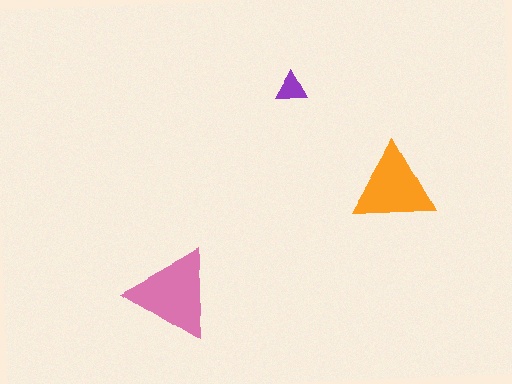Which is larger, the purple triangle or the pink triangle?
The pink one.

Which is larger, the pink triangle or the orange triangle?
The pink one.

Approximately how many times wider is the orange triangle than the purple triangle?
About 2.5 times wider.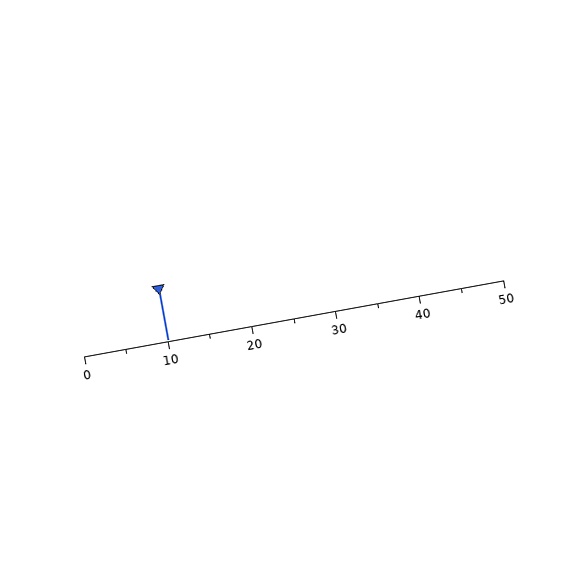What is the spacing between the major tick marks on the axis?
The major ticks are spaced 10 apart.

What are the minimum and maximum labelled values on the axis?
The axis runs from 0 to 50.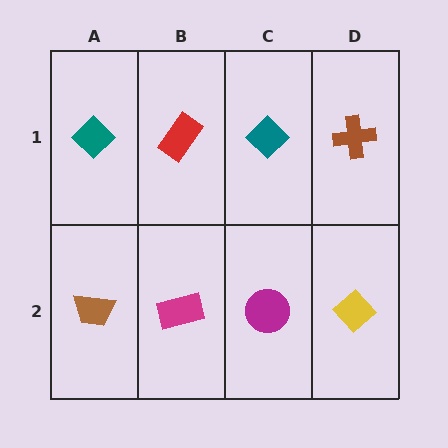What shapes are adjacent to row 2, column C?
A teal diamond (row 1, column C), a magenta rectangle (row 2, column B), a yellow diamond (row 2, column D).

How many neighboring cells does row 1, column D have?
2.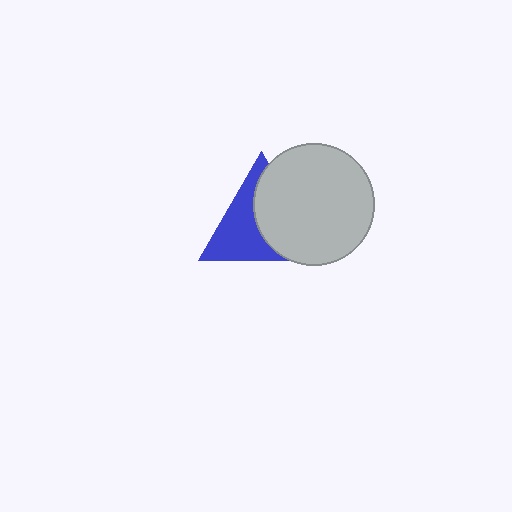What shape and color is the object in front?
The object in front is a light gray circle.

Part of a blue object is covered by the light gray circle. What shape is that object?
It is a triangle.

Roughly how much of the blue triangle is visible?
About half of it is visible (roughly 50%).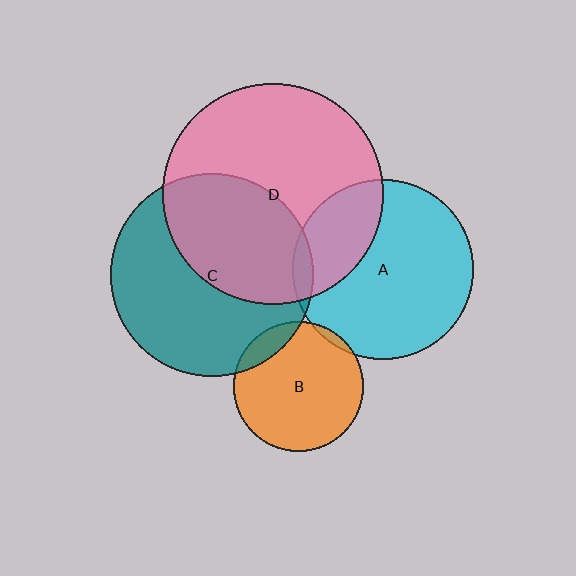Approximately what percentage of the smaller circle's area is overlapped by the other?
Approximately 45%.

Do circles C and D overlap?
Yes.